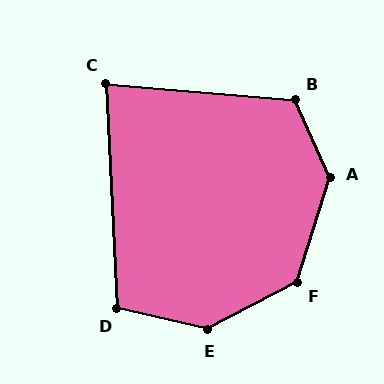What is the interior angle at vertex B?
Approximately 119 degrees (obtuse).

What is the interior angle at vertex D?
Approximately 106 degrees (obtuse).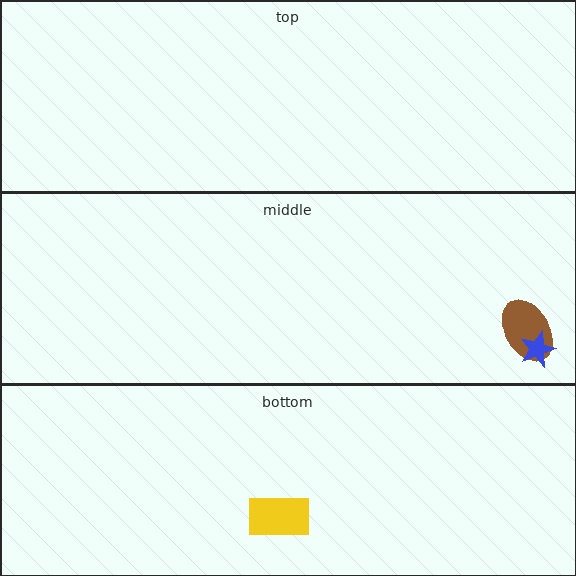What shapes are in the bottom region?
The yellow rectangle.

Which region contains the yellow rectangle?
The bottom region.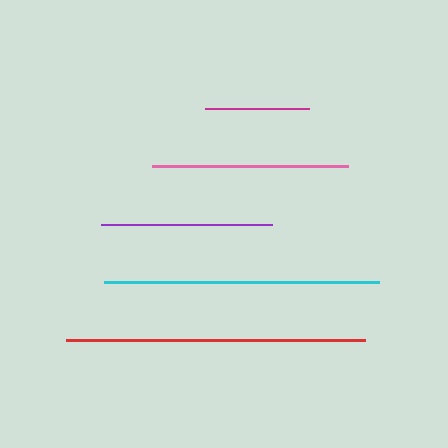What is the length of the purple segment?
The purple segment is approximately 171 pixels long.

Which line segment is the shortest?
The magenta line is the shortest at approximately 103 pixels.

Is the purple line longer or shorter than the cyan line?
The cyan line is longer than the purple line.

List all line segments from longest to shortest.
From longest to shortest: red, cyan, pink, purple, magenta.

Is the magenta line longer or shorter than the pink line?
The pink line is longer than the magenta line.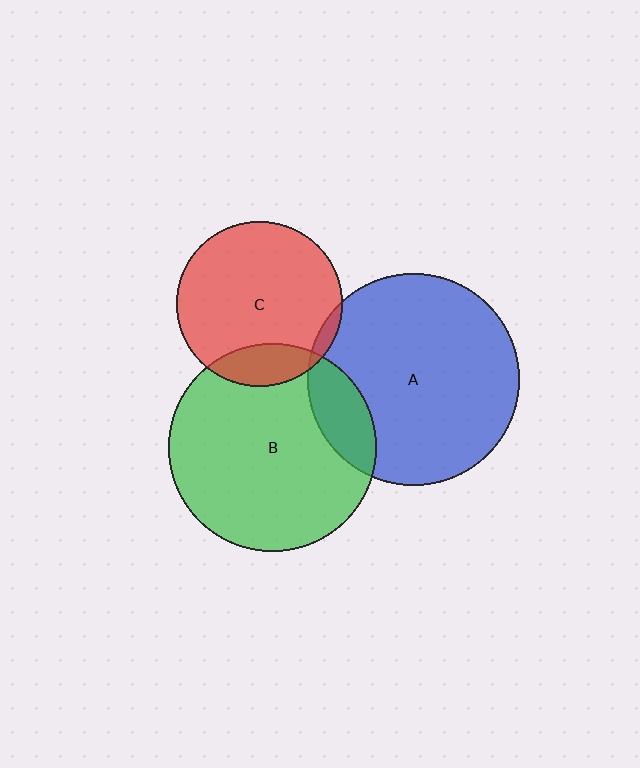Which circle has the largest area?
Circle A (blue).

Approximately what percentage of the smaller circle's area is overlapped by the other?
Approximately 15%.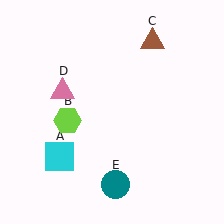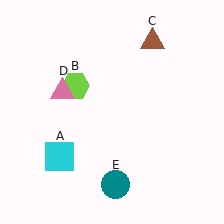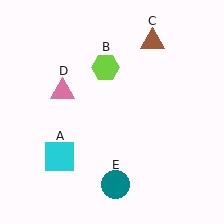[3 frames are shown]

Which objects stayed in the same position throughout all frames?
Cyan square (object A) and brown triangle (object C) and pink triangle (object D) and teal circle (object E) remained stationary.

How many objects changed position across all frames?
1 object changed position: lime hexagon (object B).